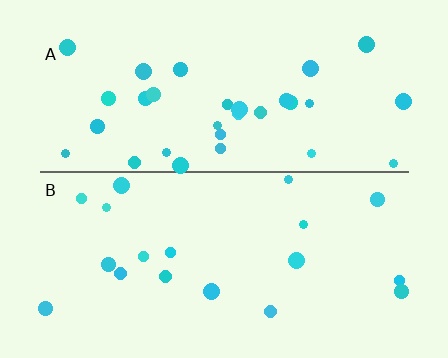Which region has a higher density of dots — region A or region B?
A (the top).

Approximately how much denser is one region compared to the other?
Approximately 1.7× — region A over region B.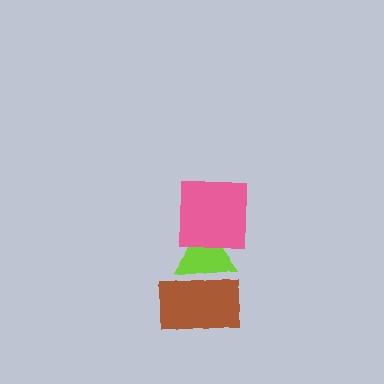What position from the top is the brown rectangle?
The brown rectangle is 3rd from the top.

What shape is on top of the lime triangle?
The pink square is on top of the lime triangle.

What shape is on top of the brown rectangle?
The lime triangle is on top of the brown rectangle.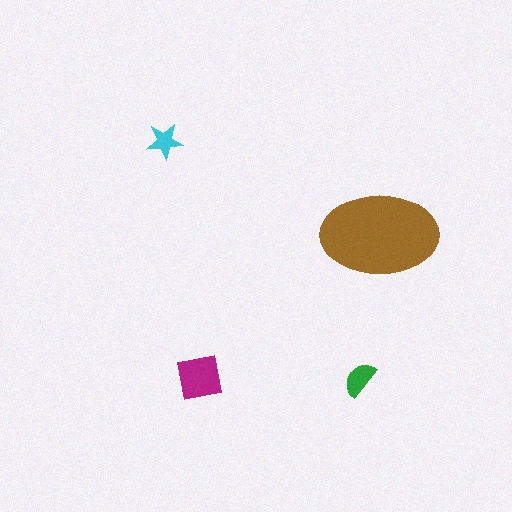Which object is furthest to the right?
The brown ellipse is rightmost.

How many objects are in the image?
There are 4 objects in the image.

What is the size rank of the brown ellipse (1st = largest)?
1st.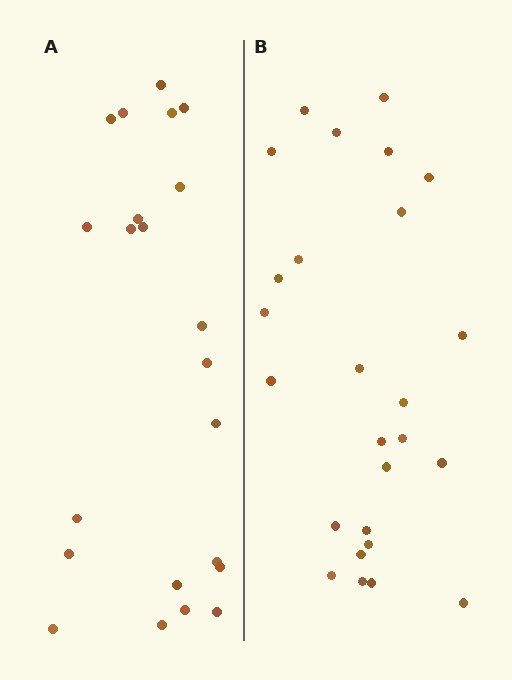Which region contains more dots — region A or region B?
Region B (the right region) has more dots.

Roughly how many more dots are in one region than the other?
Region B has about 4 more dots than region A.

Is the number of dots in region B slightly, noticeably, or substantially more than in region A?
Region B has only slightly more — the two regions are fairly close. The ratio is roughly 1.2 to 1.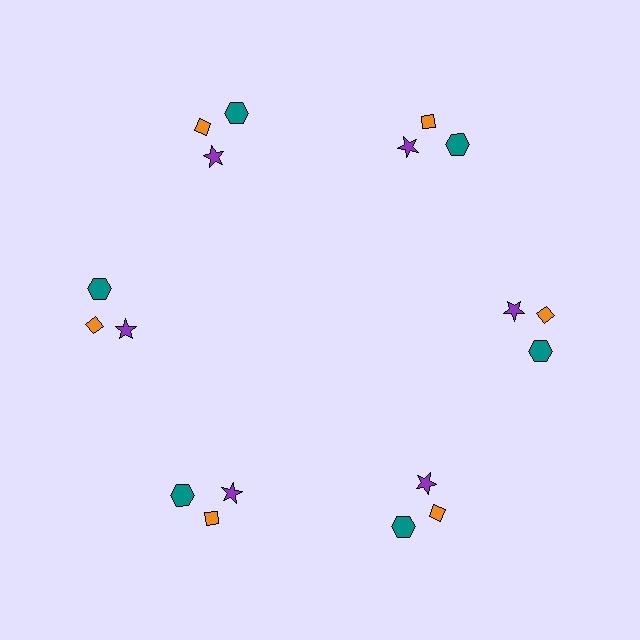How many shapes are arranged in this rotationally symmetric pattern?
There are 18 shapes, arranged in 6 groups of 3.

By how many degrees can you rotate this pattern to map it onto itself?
The pattern maps onto itself every 60 degrees of rotation.